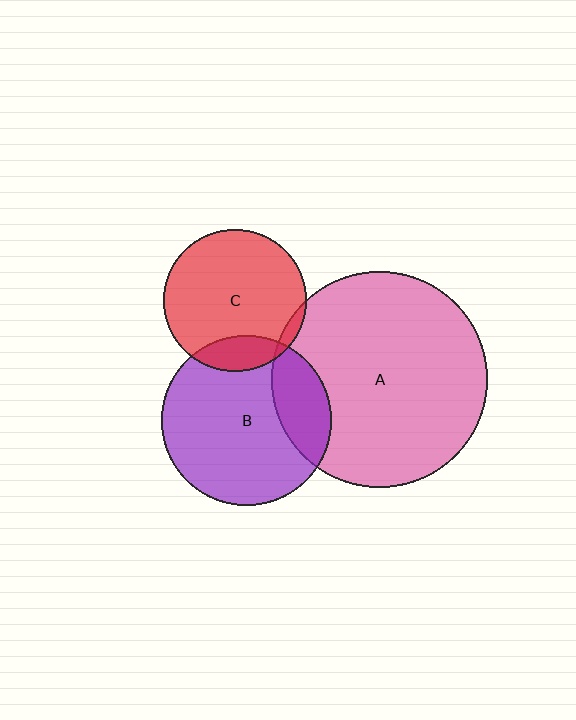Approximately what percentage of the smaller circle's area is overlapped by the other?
Approximately 5%.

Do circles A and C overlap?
Yes.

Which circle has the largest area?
Circle A (pink).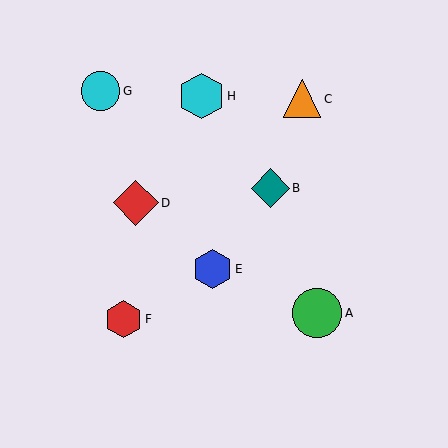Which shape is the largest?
The green circle (labeled A) is the largest.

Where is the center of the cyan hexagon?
The center of the cyan hexagon is at (202, 96).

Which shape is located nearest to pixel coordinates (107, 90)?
The cyan circle (labeled G) at (101, 91) is nearest to that location.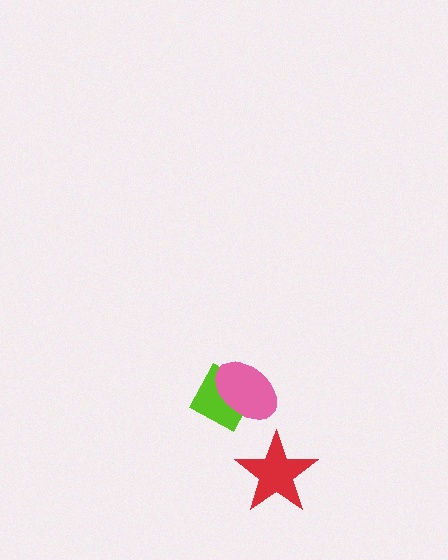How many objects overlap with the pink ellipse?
1 object overlaps with the pink ellipse.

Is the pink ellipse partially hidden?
No, no other shape covers it.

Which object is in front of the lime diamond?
The pink ellipse is in front of the lime diamond.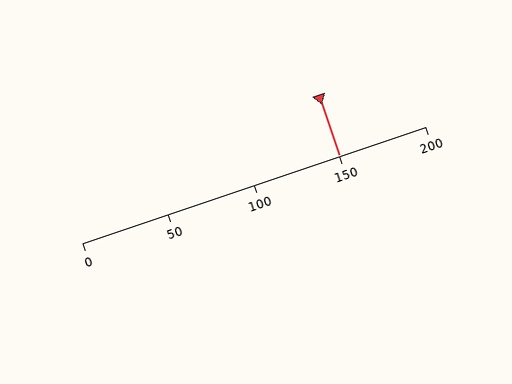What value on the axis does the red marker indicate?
The marker indicates approximately 150.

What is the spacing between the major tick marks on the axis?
The major ticks are spaced 50 apart.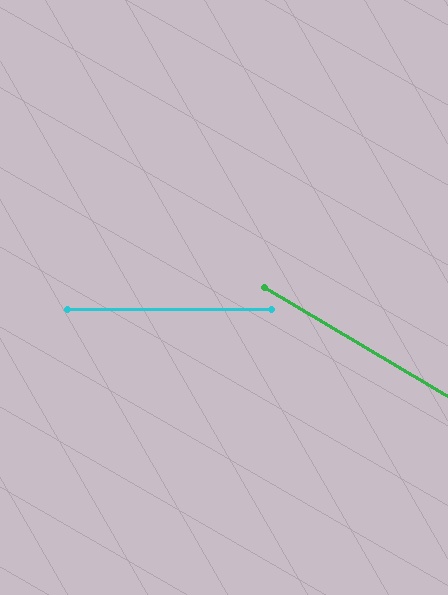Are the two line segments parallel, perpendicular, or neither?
Neither parallel nor perpendicular — they differ by about 31°.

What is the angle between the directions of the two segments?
Approximately 31 degrees.